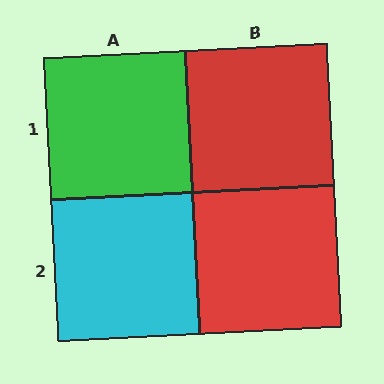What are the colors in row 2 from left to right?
Cyan, red.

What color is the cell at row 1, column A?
Green.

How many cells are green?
1 cell is green.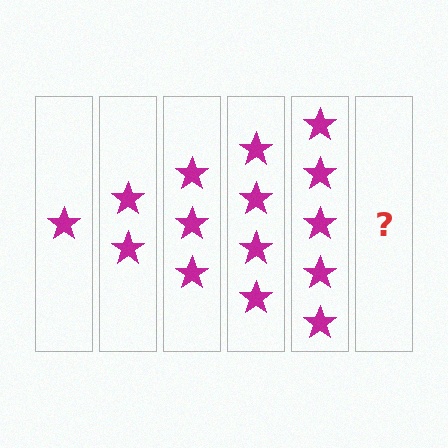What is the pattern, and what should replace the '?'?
The pattern is that each step adds one more star. The '?' should be 6 stars.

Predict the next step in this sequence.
The next step is 6 stars.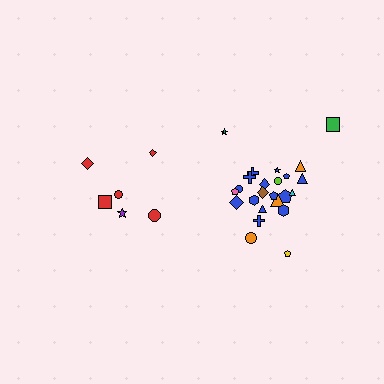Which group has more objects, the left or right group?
The right group.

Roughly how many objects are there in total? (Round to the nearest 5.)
Roughly 30 objects in total.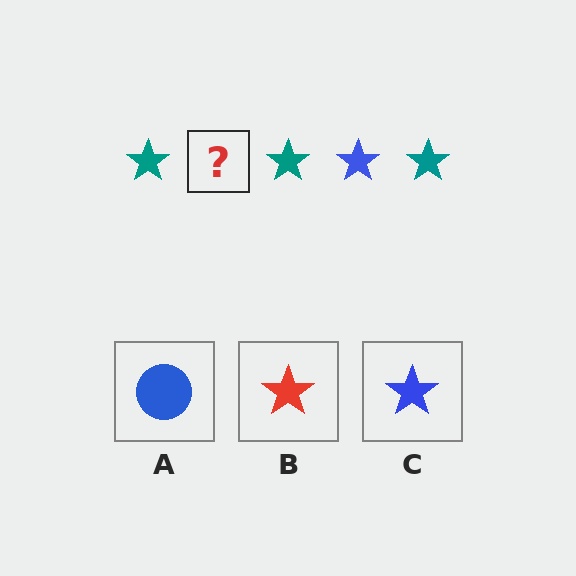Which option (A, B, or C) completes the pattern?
C.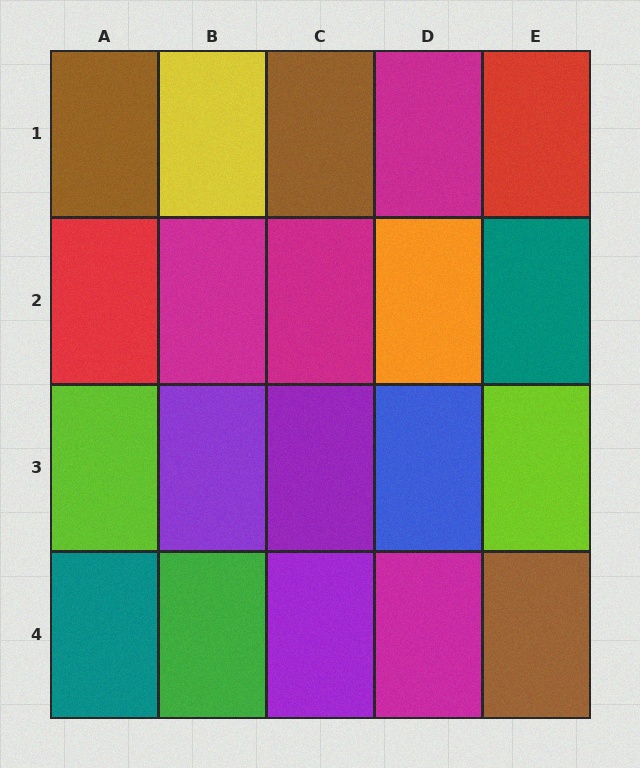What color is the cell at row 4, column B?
Green.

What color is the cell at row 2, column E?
Teal.